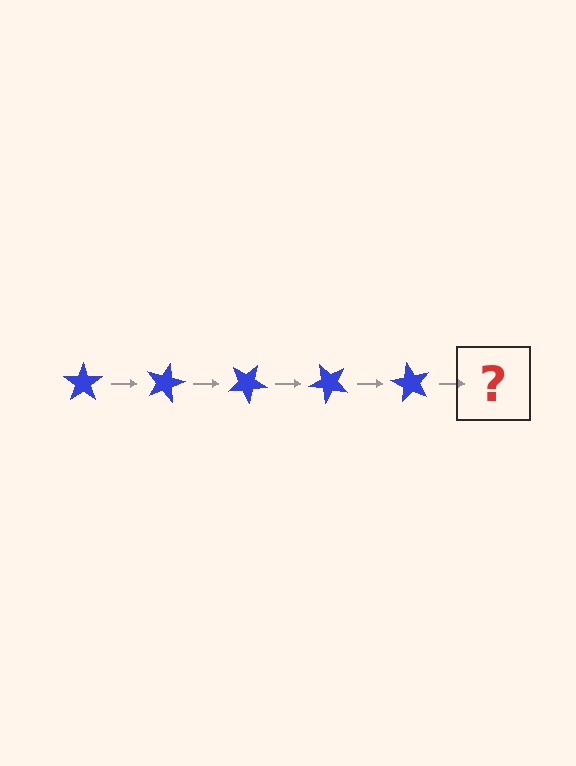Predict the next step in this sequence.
The next step is a blue star rotated 75 degrees.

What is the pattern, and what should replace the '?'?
The pattern is that the star rotates 15 degrees each step. The '?' should be a blue star rotated 75 degrees.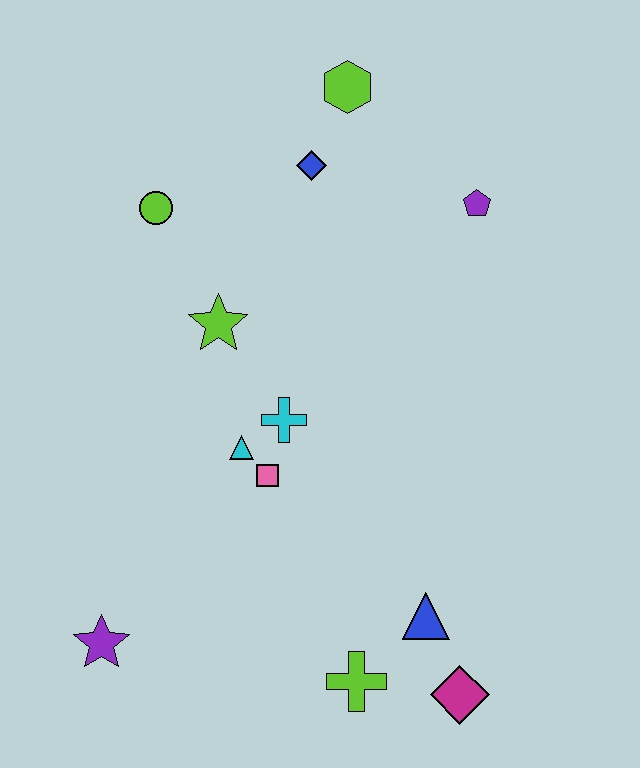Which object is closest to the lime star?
The cyan cross is closest to the lime star.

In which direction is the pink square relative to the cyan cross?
The pink square is below the cyan cross.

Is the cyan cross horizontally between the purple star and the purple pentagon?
Yes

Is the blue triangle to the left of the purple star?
No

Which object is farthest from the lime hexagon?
The magenta diamond is farthest from the lime hexagon.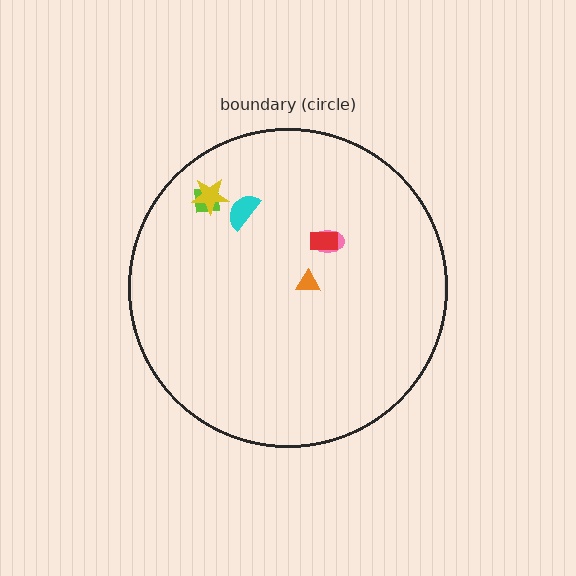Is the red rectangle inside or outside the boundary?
Inside.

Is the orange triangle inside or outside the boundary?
Inside.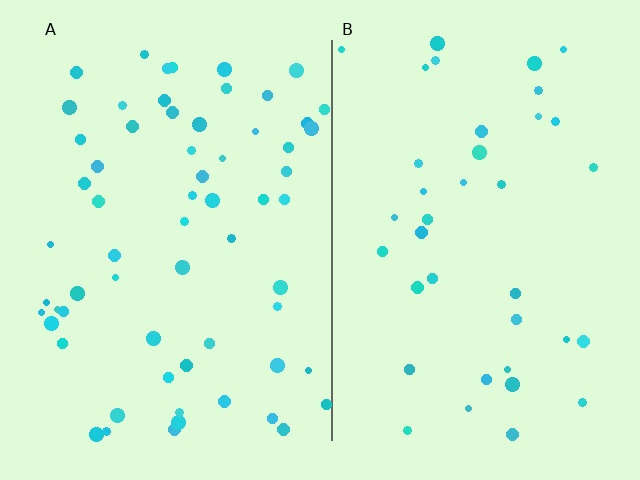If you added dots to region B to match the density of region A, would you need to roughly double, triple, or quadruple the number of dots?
Approximately double.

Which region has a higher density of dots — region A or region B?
A (the left).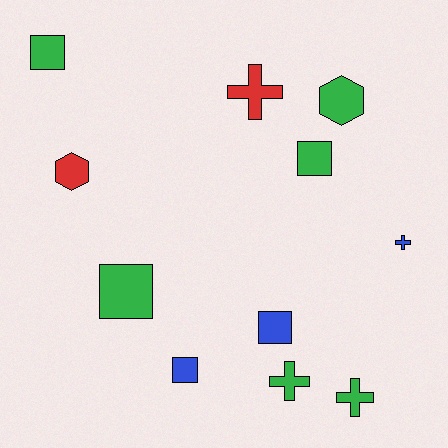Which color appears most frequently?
Green, with 6 objects.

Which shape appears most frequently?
Square, with 5 objects.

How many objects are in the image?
There are 11 objects.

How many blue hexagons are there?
There are no blue hexagons.